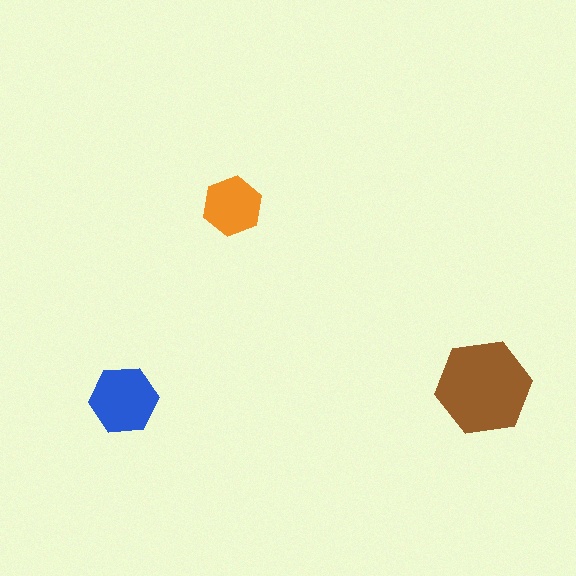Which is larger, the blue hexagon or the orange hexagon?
The blue one.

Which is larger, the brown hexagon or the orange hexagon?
The brown one.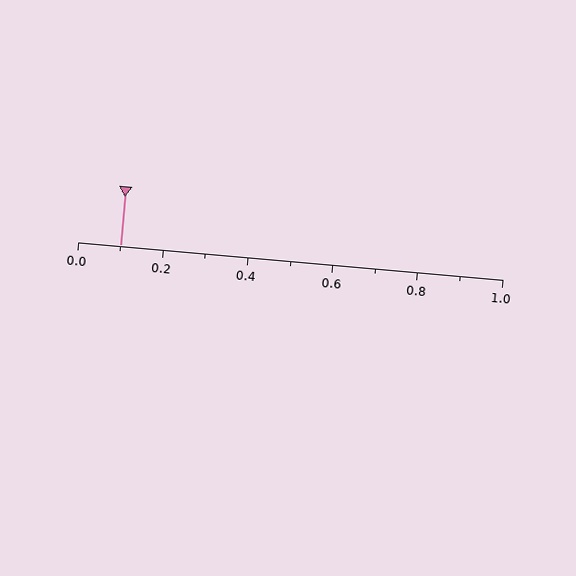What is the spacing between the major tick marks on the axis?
The major ticks are spaced 0.2 apart.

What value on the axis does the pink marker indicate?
The marker indicates approximately 0.1.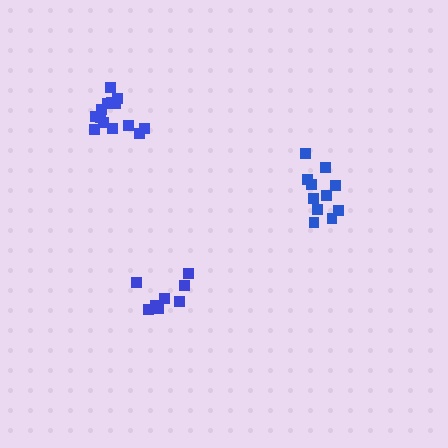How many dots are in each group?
Group 1: 14 dots, Group 2: 11 dots, Group 3: 8 dots (33 total).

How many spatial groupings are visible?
There are 3 spatial groupings.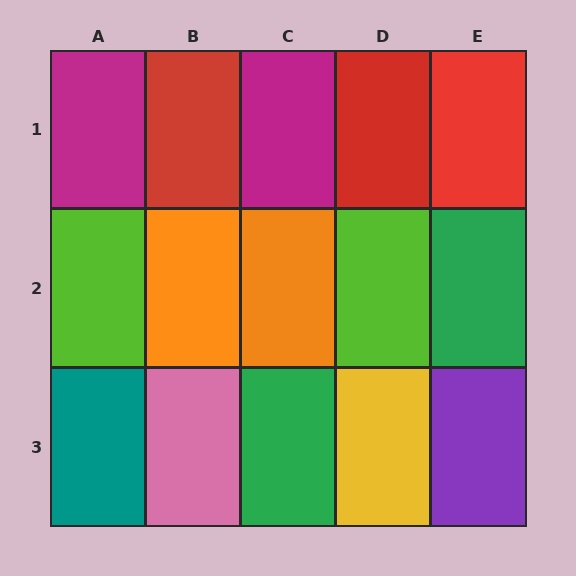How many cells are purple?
1 cell is purple.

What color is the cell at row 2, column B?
Orange.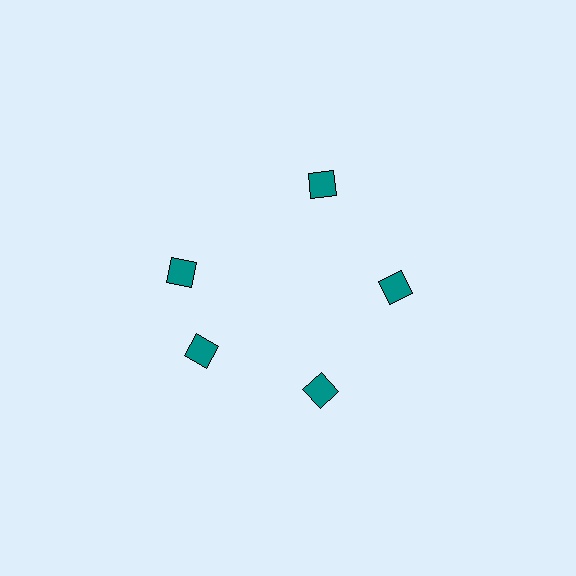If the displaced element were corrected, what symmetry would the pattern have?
It would have 5-fold rotational symmetry — the pattern would map onto itself every 72 degrees.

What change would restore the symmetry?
The symmetry would be restored by rotating it back into even spacing with its neighbors so that all 5 squares sit at equal angles and equal distance from the center.